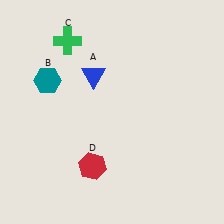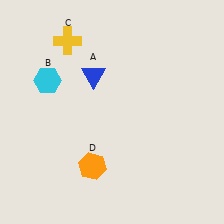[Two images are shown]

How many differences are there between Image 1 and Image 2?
There are 3 differences between the two images.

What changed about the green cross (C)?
In Image 1, C is green. In Image 2, it changed to yellow.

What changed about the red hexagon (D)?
In Image 1, D is red. In Image 2, it changed to orange.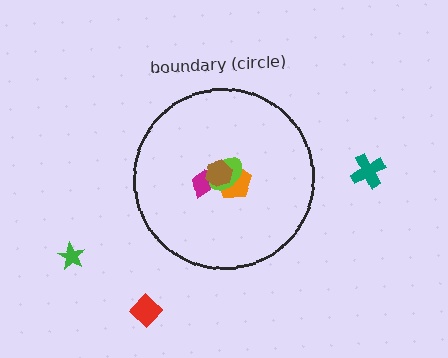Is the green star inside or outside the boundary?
Outside.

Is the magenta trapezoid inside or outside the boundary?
Inside.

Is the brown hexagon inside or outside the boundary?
Inside.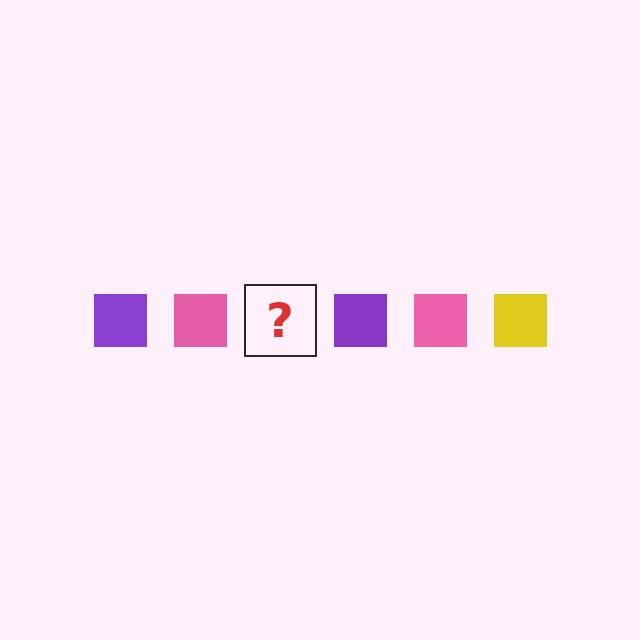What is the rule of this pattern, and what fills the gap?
The rule is that the pattern cycles through purple, pink, yellow squares. The gap should be filled with a yellow square.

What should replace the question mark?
The question mark should be replaced with a yellow square.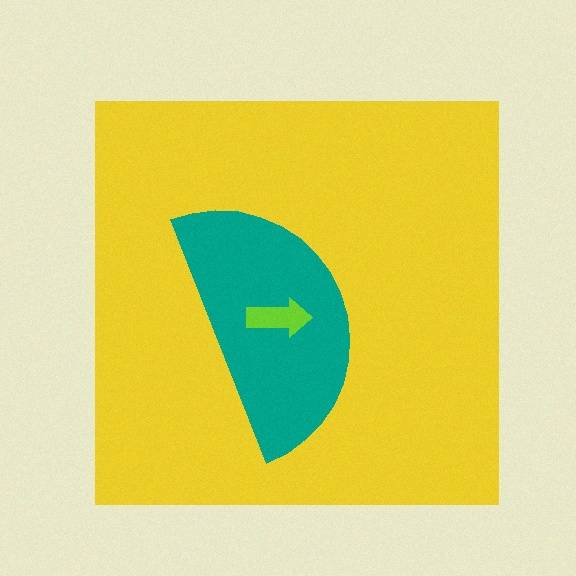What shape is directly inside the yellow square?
The teal semicircle.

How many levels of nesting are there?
3.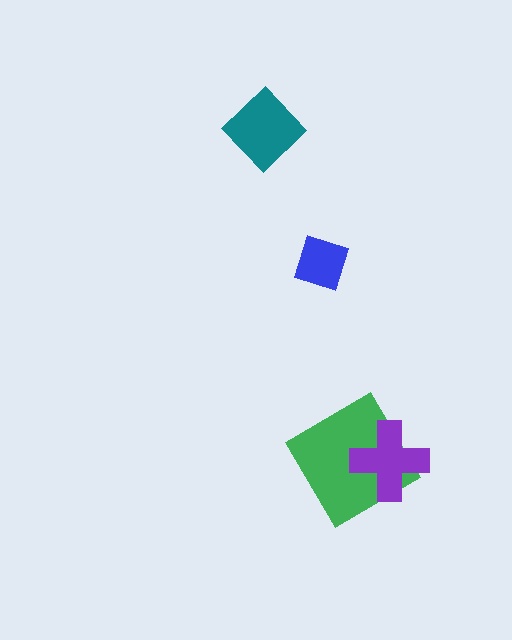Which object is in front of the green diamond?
The purple cross is in front of the green diamond.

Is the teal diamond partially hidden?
No, no other shape covers it.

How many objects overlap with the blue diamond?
0 objects overlap with the blue diamond.